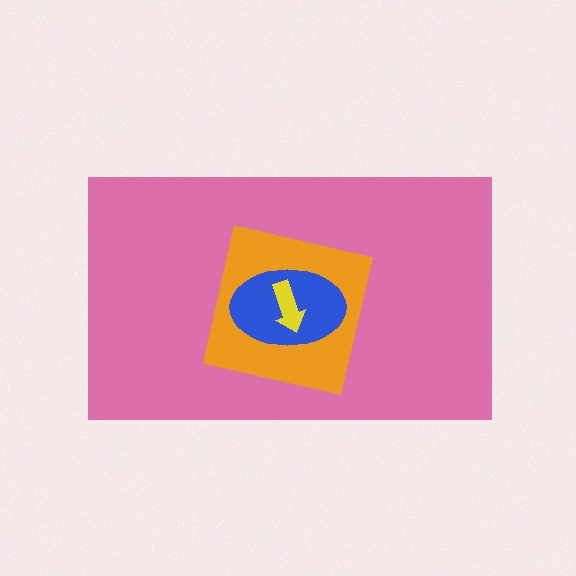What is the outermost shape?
The pink rectangle.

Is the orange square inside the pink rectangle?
Yes.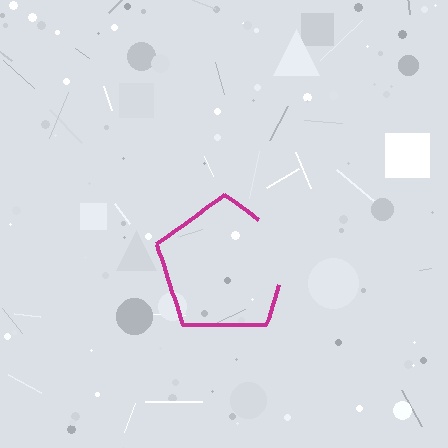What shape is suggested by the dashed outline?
The dashed outline suggests a pentagon.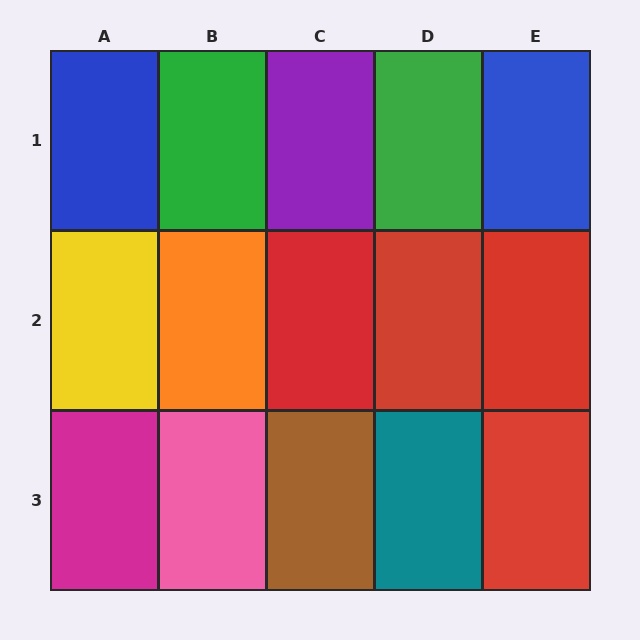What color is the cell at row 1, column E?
Blue.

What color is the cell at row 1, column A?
Blue.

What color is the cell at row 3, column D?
Teal.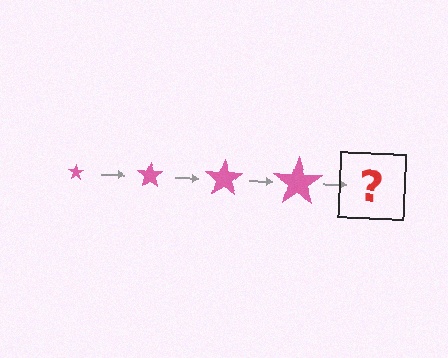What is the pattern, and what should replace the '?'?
The pattern is that the star gets progressively larger each step. The '?' should be a pink star, larger than the previous one.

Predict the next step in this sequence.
The next step is a pink star, larger than the previous one.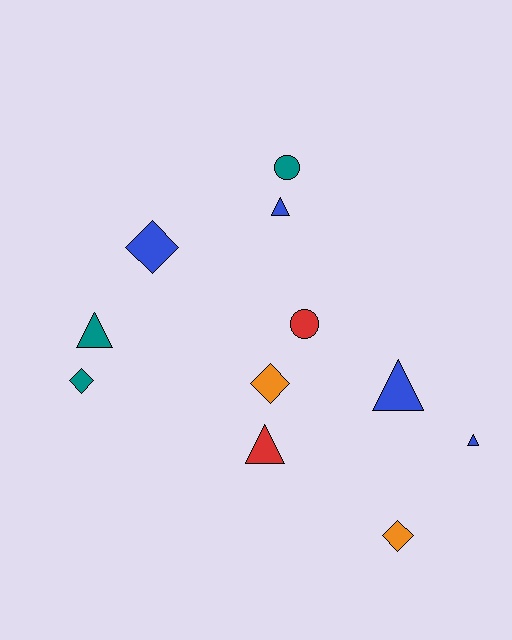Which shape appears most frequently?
Triangle, with 5 objects.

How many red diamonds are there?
There are no red diamonds.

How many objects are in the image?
There are 11 objects.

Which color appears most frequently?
Blue, with 4 objects.